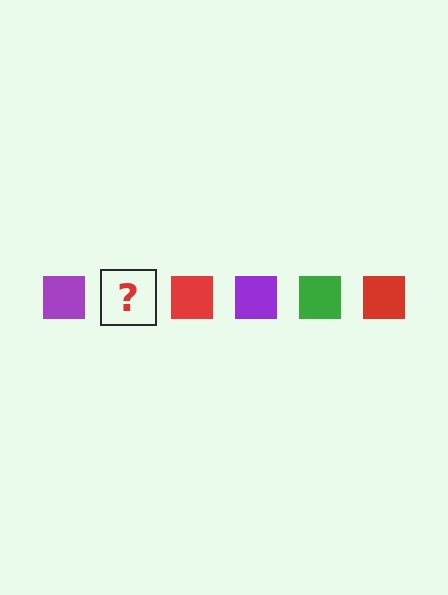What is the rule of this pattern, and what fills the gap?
The rule is that the pattern cycles through purple, green, red squares. The gap should be filled with a green square.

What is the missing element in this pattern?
The missing element is a green square.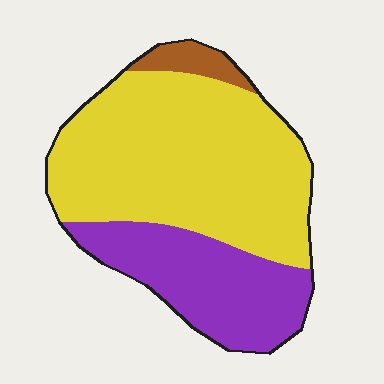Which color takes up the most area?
Yellow, at roughly 65%.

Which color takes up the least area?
Brown, at roughly 5%.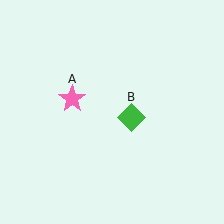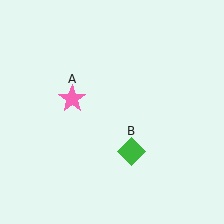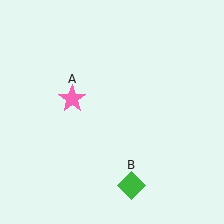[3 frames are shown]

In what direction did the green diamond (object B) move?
The green diamond (object B) moved down.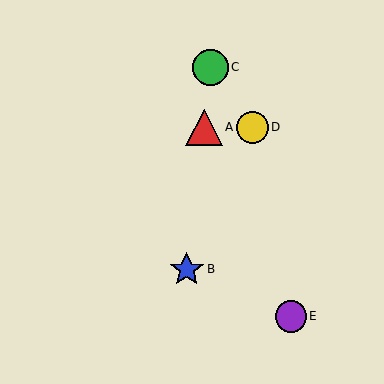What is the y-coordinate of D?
Object D is at y≈127.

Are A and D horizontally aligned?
Yes, both are at y≈127.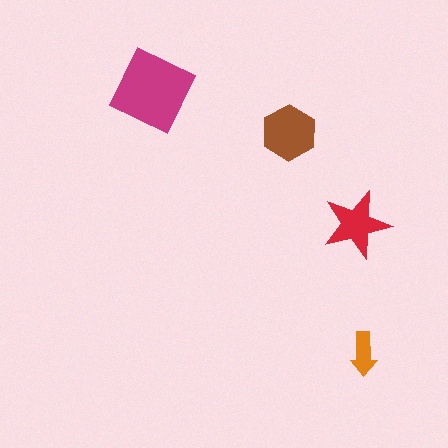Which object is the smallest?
The orange arrow.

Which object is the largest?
The magenta diamond.